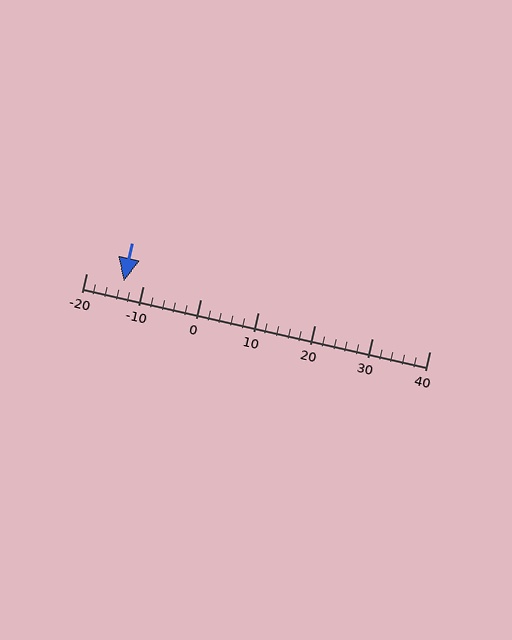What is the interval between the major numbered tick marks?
The major tick marks are spaced 10 units apart.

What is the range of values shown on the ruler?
The ruler shows values from -20 to 40.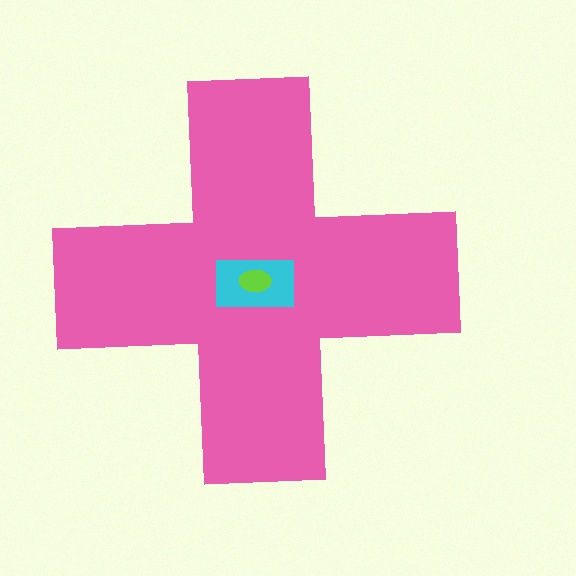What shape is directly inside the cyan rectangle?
The lime ellipse.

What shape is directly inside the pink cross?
The cyan rectangle.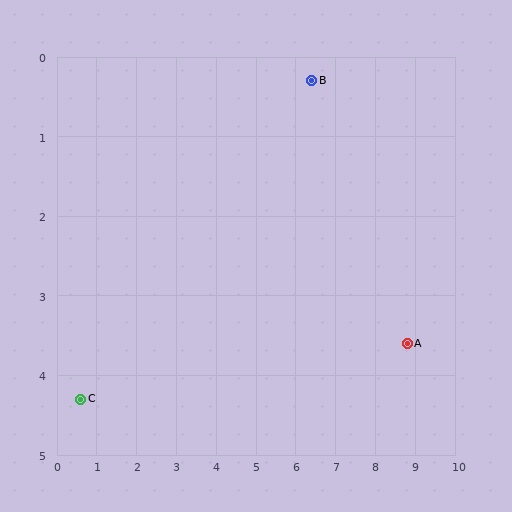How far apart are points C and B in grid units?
Points C and B are about 7.0 grid units apart.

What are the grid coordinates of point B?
Point B is at approximately (6.4, 0.3).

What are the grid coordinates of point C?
Point C is at approximately (0.6, 4.3).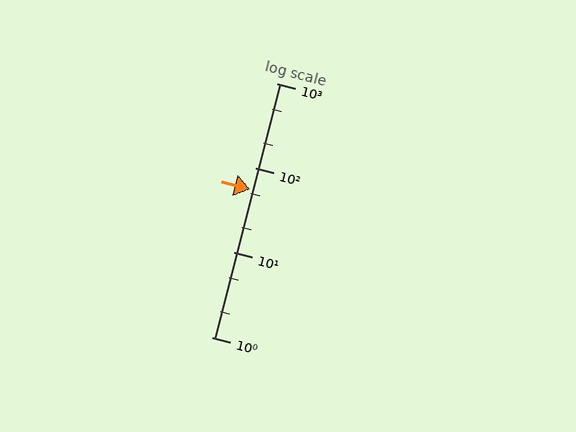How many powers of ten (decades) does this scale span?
The scale spans 3 decades, from 1 to 1000.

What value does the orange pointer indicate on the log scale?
The pointer indicates approximately 56.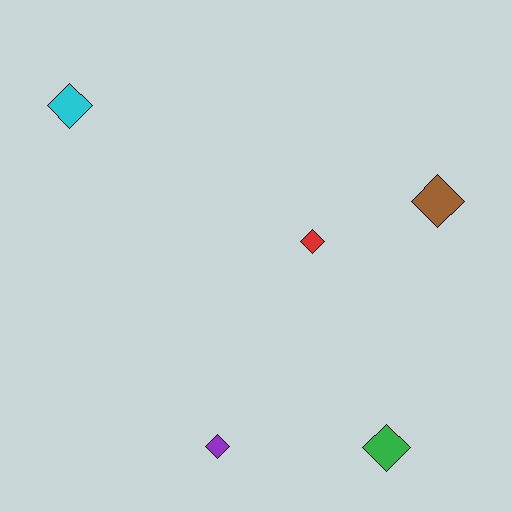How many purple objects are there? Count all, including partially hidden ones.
There is 1 purple object.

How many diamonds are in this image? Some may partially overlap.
There are 5 diamonds.